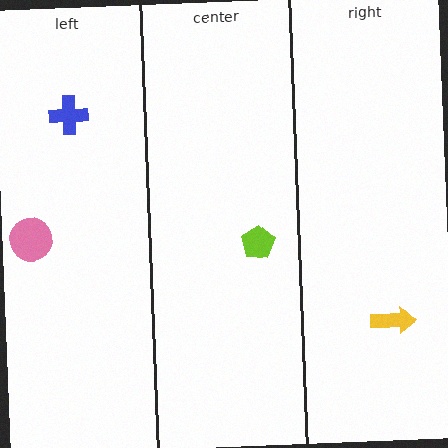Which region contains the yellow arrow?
The right region.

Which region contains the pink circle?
The left region.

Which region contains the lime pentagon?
The center region.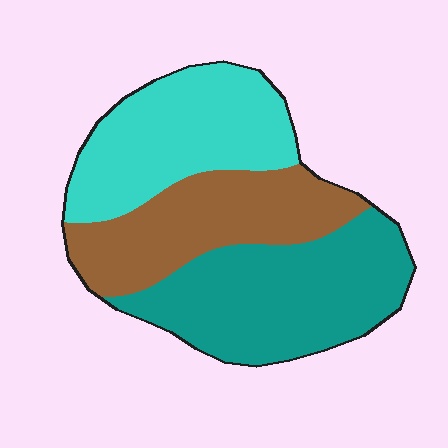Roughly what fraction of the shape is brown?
Brown takes up about one third (1/3) of the shape.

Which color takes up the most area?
Teal, at roughly 40%.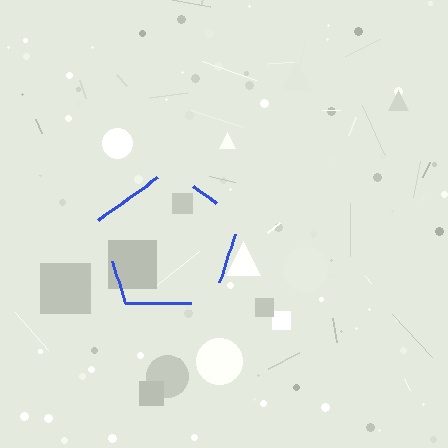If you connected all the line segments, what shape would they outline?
They would outline a pentagon.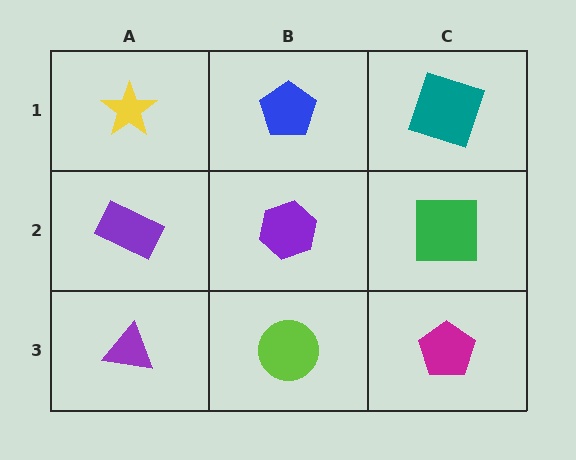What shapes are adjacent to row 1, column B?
A purple hexagon (row 2, column B), a yellow star (row 1, column A), a teal square (row 1, column C).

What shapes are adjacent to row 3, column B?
A purple hexagon (row 2, column B), a purple triangle (row 3, column A), a magenta pentagon (row 3, column C).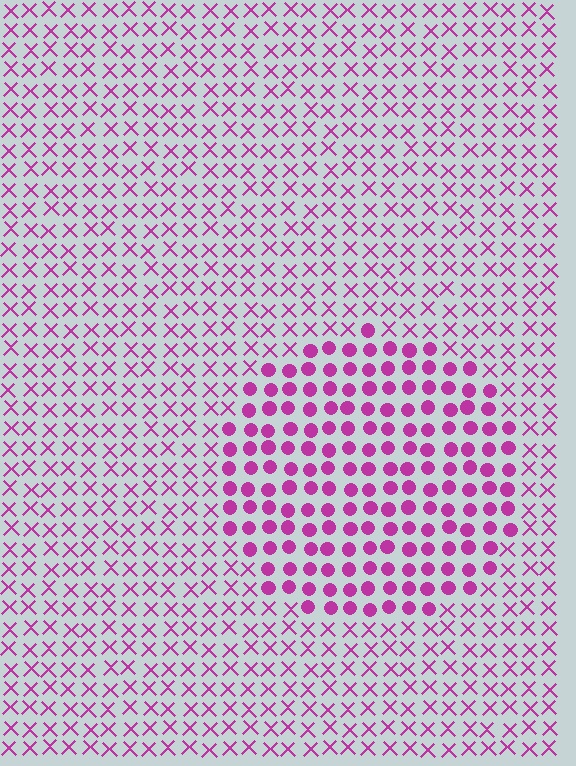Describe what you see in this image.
The image is filled with small magenta elements arranged in a uniform grid. A circle-shaped region contains circles, while the surrounding area contains X marks. The boundary is defined purely by the change in element shape.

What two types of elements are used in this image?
The image uses circles inside the circle region and X marks outside it.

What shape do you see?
I see a circle.